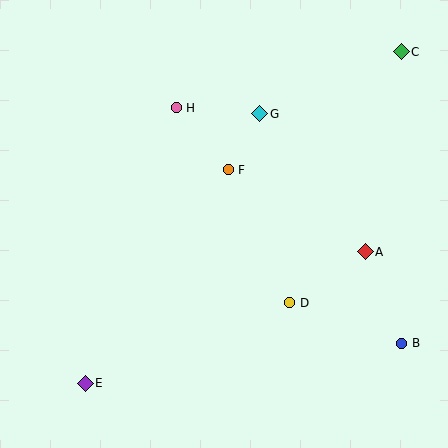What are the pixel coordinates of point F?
Point F is at (228, 170).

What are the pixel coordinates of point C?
Point C is at (401, 52).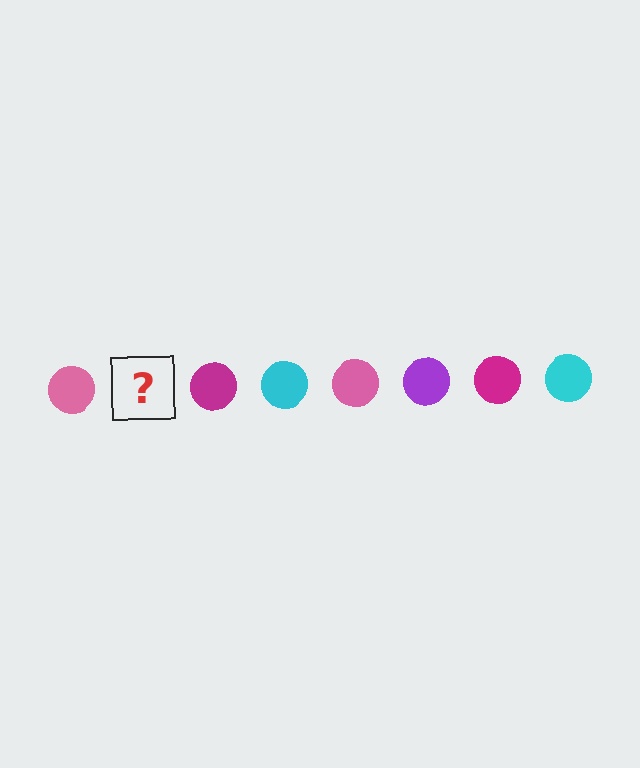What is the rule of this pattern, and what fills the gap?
The rule is that the pattern cycles through pink, purple, magenta, cyan circles. The gap should be filled with a purple circle.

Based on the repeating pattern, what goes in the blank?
The blank should be a purple circle.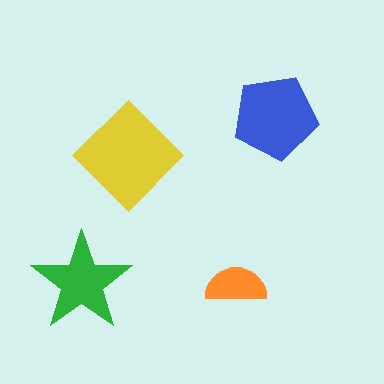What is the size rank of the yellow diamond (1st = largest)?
1st.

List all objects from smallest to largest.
The orange semicircle, the green star, the blue pentagon, the yellow diamond.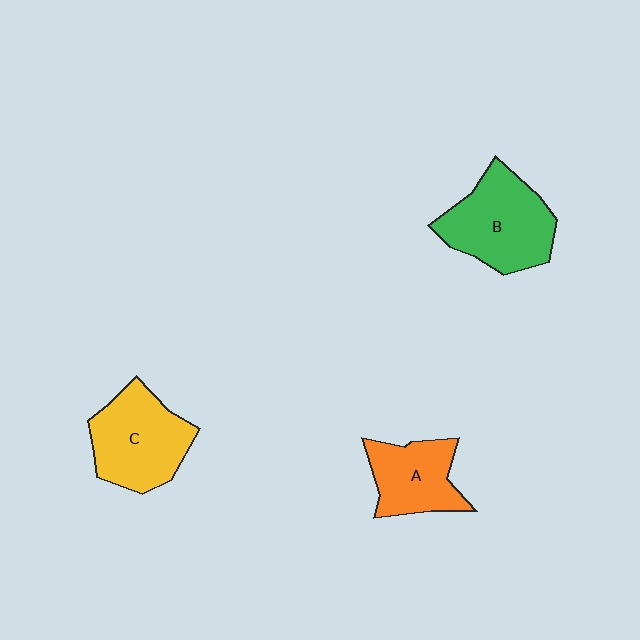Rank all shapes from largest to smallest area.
From largest to smallest: B (green), C (yellow), A (orange).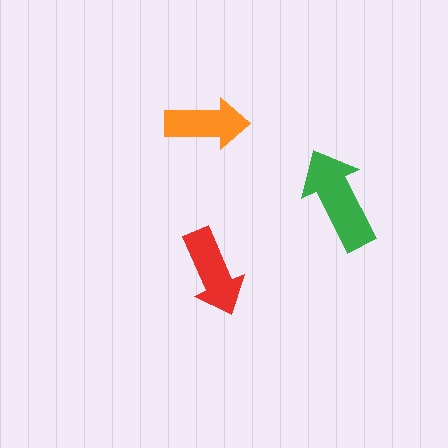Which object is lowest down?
The red arrow is bottommost.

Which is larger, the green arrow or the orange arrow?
The green one.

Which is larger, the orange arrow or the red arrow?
The red one.